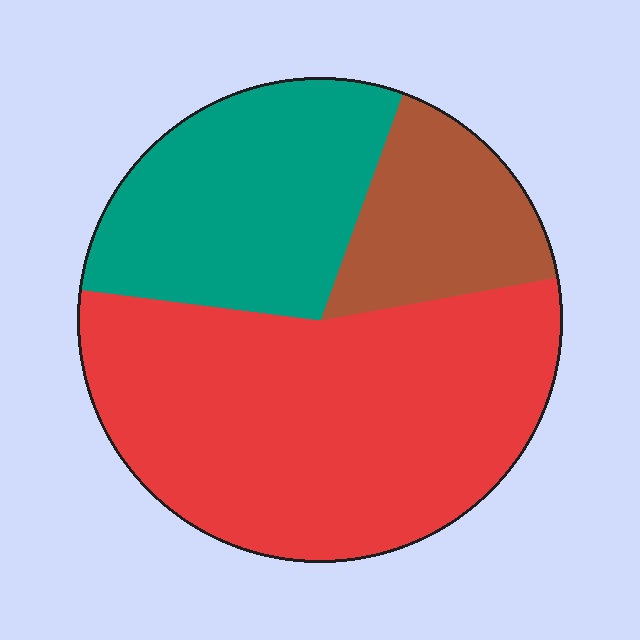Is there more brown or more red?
Red.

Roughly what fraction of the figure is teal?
Teal takes up about one quarter (1/4) of the figure.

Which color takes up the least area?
Brown, at roughly 15%.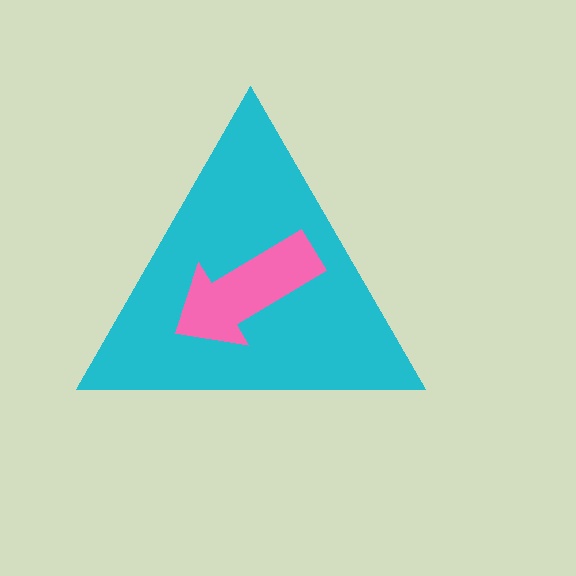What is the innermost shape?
The pink arrow.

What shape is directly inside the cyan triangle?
The pink arrow.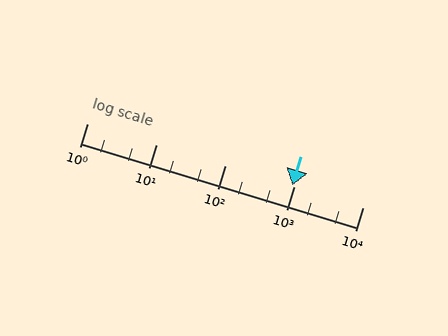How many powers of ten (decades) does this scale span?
The scale spans 4 decades, from 1 to 10000.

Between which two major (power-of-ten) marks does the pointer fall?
The pointer is between 100 and 1000.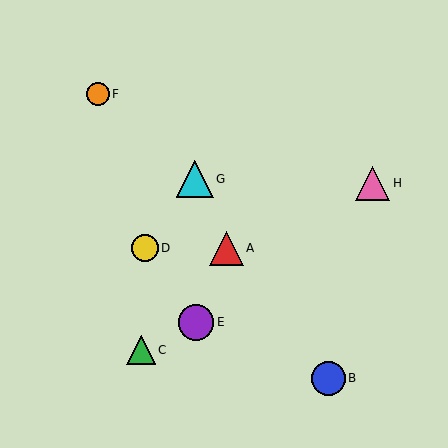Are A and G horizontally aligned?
No, A is at y≈248 and G is at y≈179.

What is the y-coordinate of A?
Object A is at y≈248.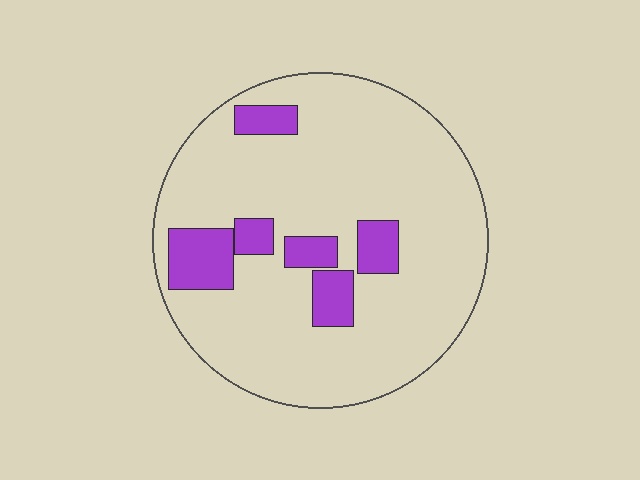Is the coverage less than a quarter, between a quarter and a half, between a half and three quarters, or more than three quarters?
Less than a quarter.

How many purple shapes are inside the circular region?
6.